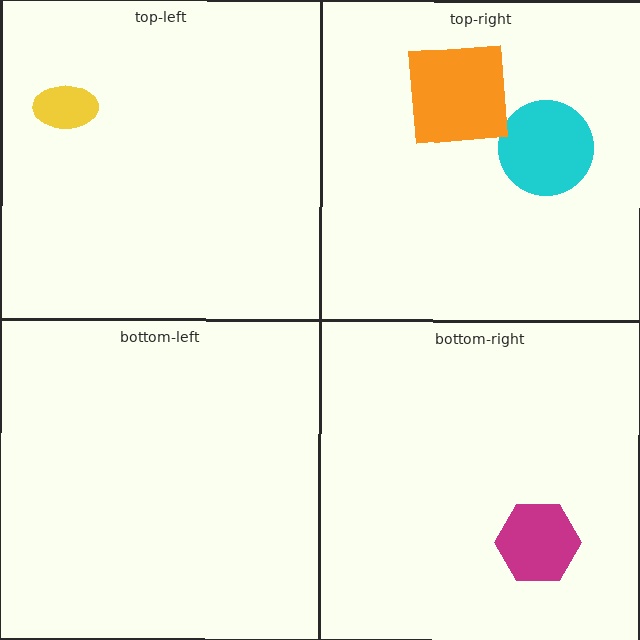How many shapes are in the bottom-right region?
1.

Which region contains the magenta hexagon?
The bottom-right region.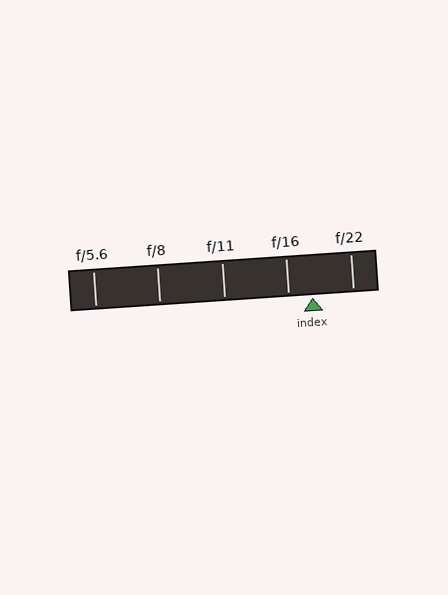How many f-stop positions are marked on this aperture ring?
There are 5 f-stop positions marked.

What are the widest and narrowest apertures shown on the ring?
The widest aperture shown is f/5.6 and the narrowest is f/22.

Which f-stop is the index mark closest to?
The index mark is closest to f/16.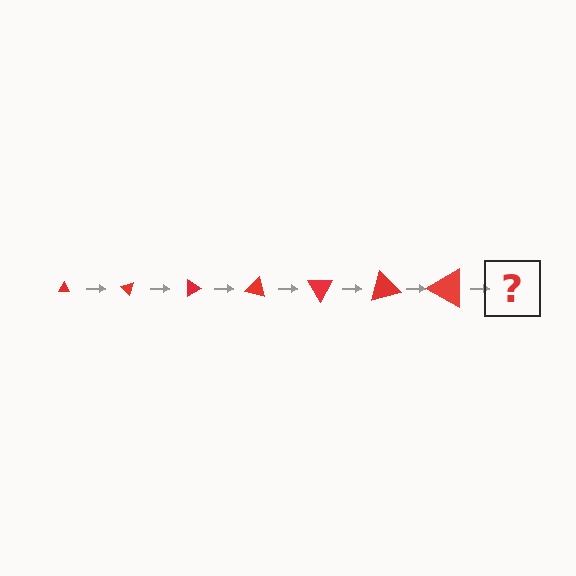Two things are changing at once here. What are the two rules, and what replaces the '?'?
The two rules are that the triangle grows larger each step and it rotates 45 degrees each step. The '?' should be a triangle, larger than the previous one and rotated 315 degrees from the start.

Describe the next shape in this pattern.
It should be a triangle, larger than the previous one and rotated 315 degrees from the start.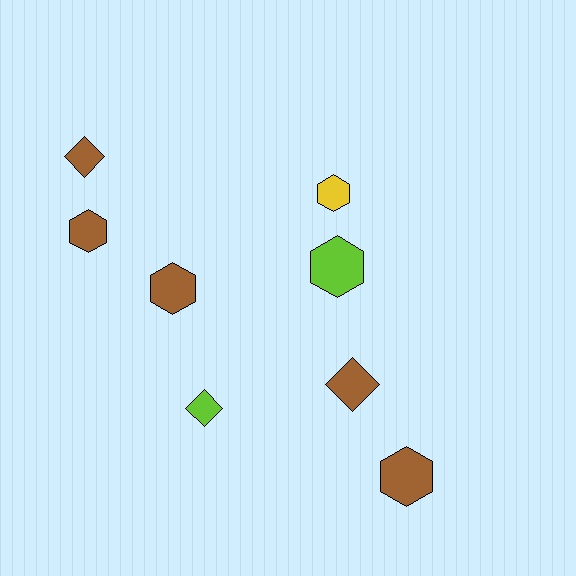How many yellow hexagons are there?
There is 1 yellow hexagon.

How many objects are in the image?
There are 8 objects.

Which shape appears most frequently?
Hexagon, with 5 objects.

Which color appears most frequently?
Brown, with 5 objects.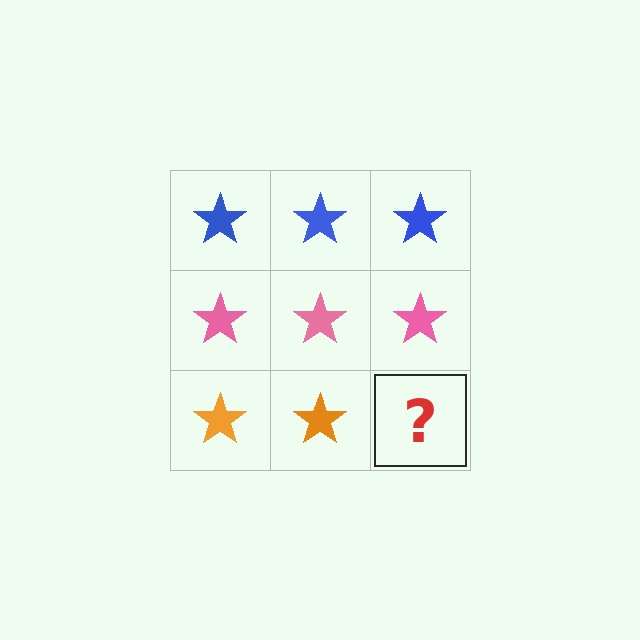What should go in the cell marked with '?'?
The missing cell should contain an orange star.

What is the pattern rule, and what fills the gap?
The rule is that each row has a consistent color. The gap should be filled with an orange star.